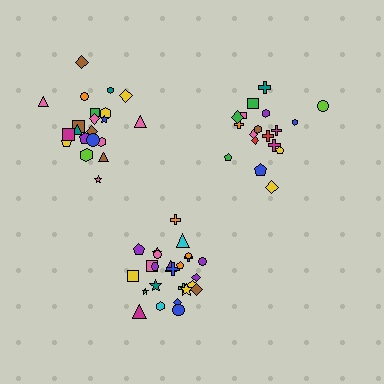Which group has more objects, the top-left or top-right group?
The top-left group.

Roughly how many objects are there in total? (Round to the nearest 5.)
Roughly 65 objects in total.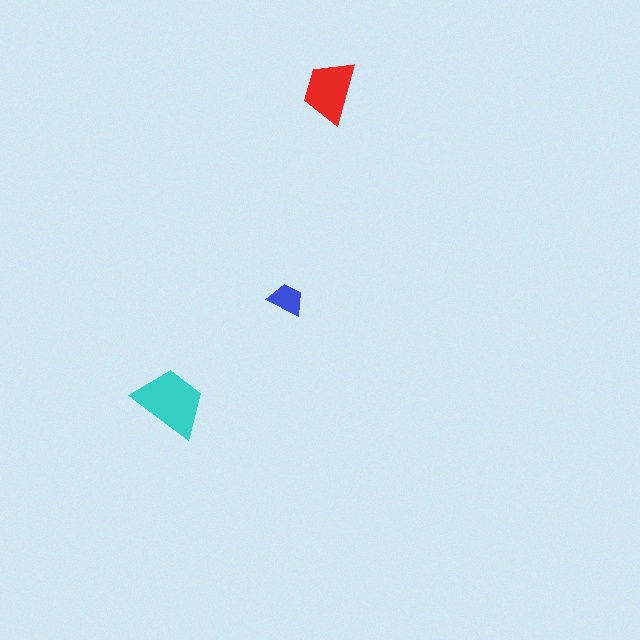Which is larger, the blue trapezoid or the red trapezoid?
The red one.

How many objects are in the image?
There are 3 objects in the image.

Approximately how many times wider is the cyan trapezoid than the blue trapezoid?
About 2 times wider.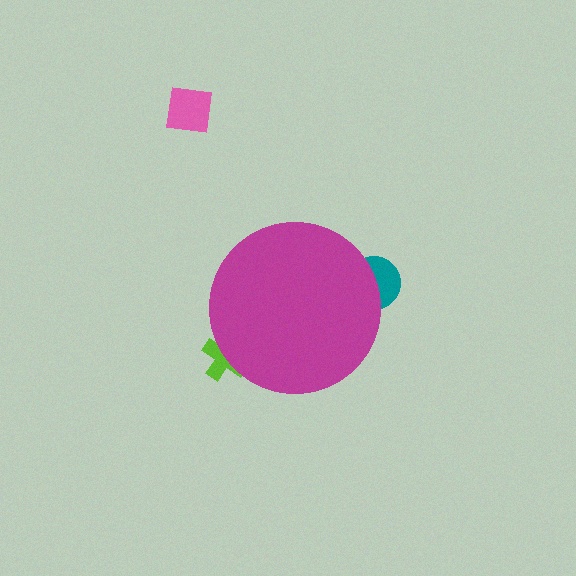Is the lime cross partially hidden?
Yes, the lime cross is partially hidden behind the magenta circle.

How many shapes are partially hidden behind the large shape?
2 shapes are partially hidden.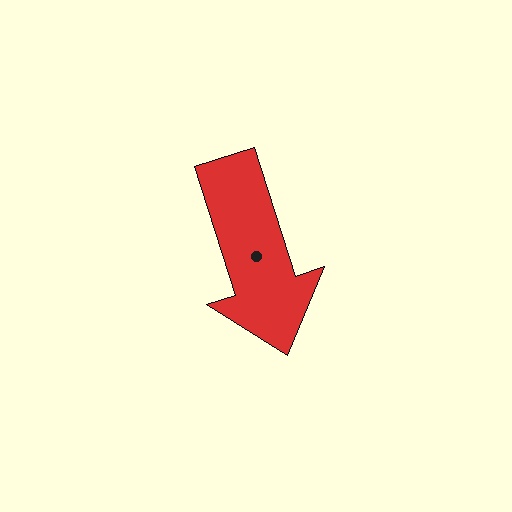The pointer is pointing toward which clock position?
Roughly 5 o'clock.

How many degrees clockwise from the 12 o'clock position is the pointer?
Approximately 162 degrees.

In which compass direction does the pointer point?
South.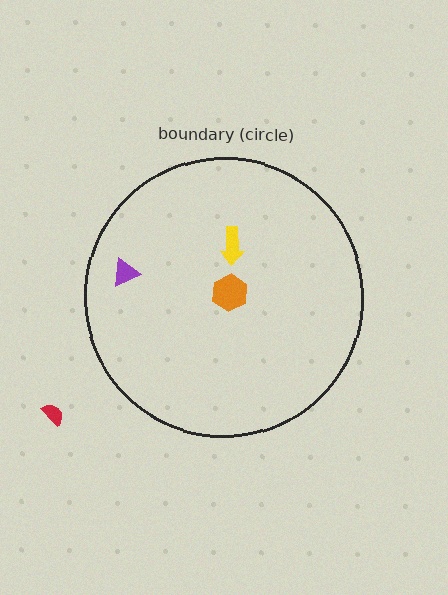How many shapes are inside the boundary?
3 inside, 1 outside.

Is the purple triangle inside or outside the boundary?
Inside.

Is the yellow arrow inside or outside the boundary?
Inside.